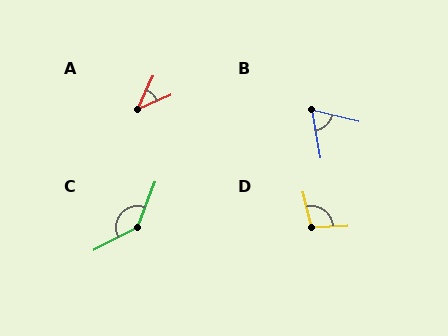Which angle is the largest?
C, at approximately 139 degrees.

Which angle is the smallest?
A, at approximately 40 degrees.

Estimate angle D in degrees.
Approximately 100 degrees.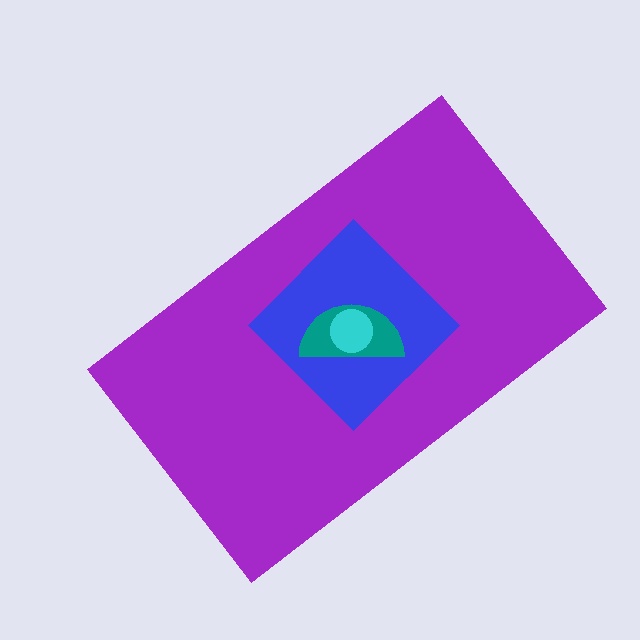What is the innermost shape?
The cyan circle.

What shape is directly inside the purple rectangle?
The blue diamond.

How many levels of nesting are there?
4.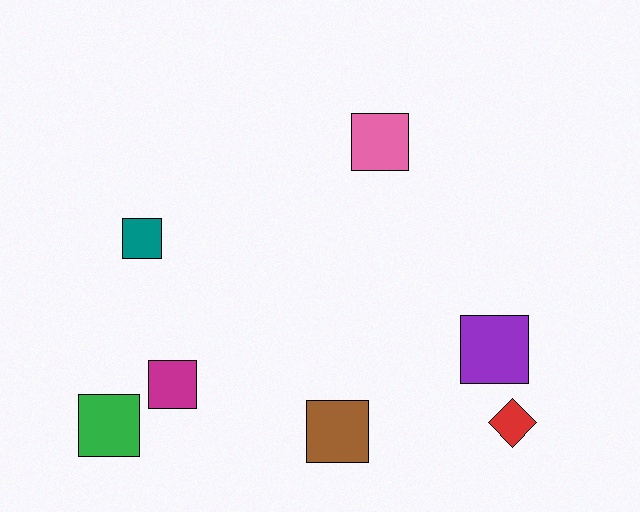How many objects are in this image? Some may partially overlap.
There are 7 objects.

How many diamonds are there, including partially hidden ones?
There is 1 diamond.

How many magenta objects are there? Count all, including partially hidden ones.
There is 1 magenta object.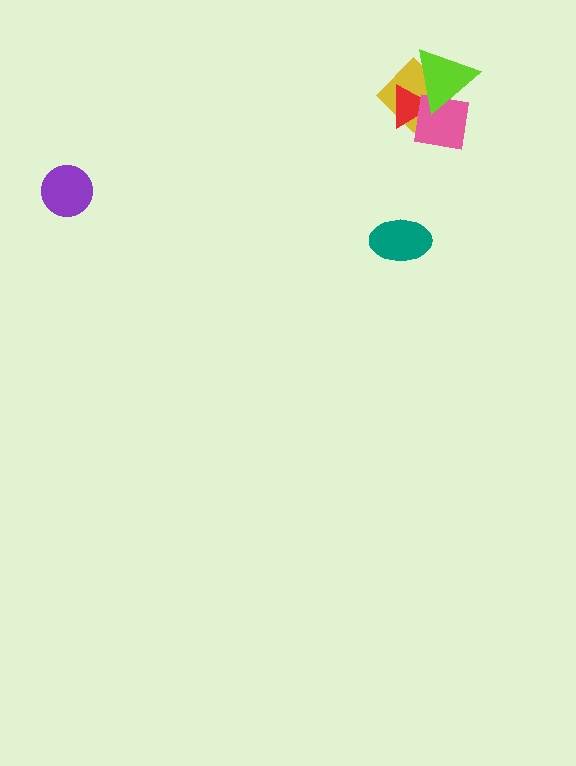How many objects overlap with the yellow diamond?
3 objects overlap with the yellow diamond.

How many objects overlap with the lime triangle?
3 objects overlap with the lime triangle.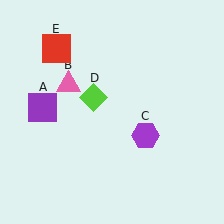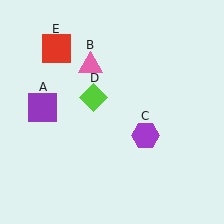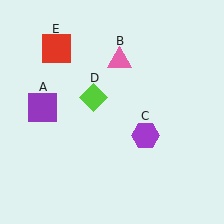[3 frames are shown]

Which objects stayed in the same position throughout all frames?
Purple square (object A) and purple hexagon (object C) and lime diamond (object D) and red square (object E) remained stationary.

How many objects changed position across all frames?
1 object changed position: pink triangle (object B).